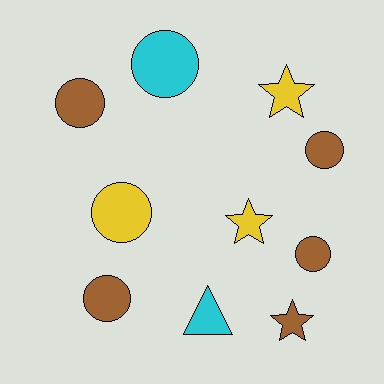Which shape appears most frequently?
Circle, with 6 objects.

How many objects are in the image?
There are 10 objects.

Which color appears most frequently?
Brown, with 5 objects.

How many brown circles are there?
There are 4 brown circles.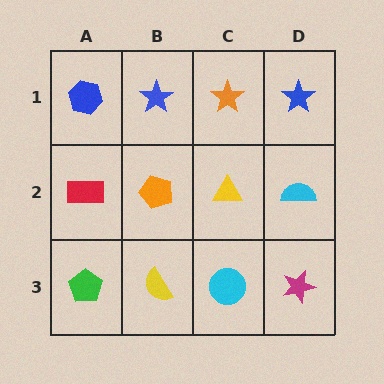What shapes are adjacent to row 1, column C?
A yellow triangle (row 2, column C), a blue star (row 1, column B), a blue star (row 1, column D).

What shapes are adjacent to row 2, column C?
An orange star (row 1, column C), a cyan circle (row 3, column C), an orange pentagon (row 2, column B), a cyan semicircle (row 2, column D).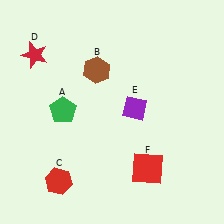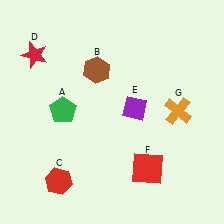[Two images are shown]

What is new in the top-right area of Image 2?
An orange cross (G) was added in the top-right area of Image 2.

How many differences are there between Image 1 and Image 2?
There is 1 difference between the two images.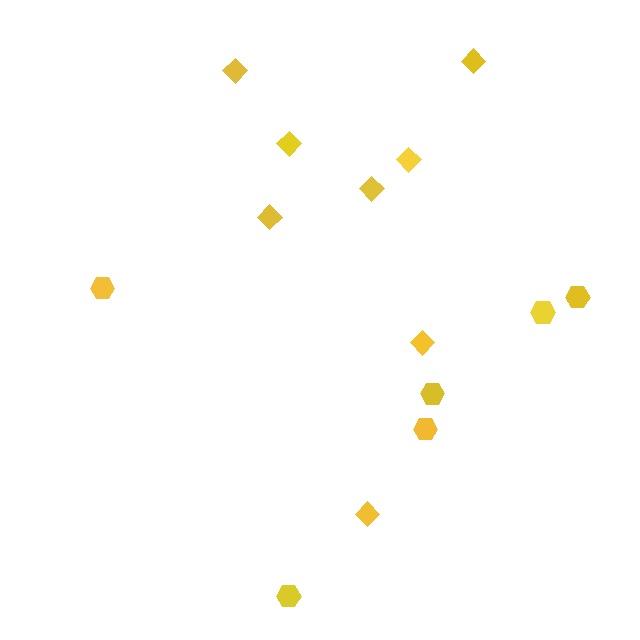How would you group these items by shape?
There are 2 groups: one group of hexagons (6) and one group of diamonds (8).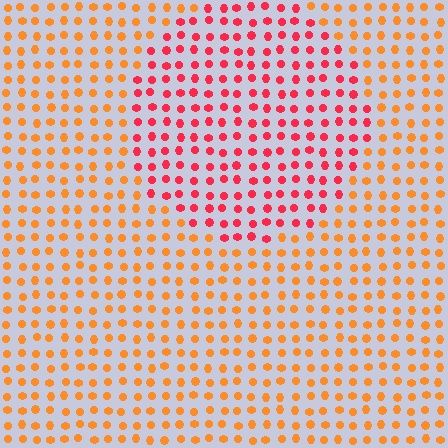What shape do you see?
I see a circle.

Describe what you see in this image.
The image is filled with small orange elements in a uniform arrangement. A circle-shaped region is visible where the elements are tinted to a slightly different hue, forming a subtle color boundary.